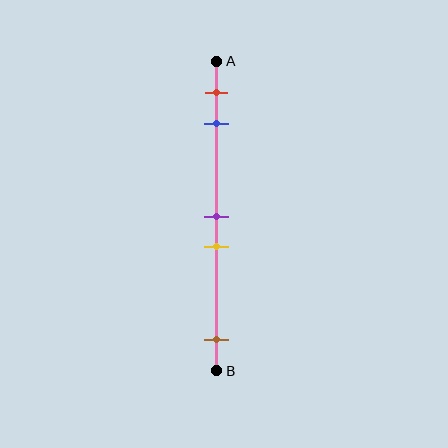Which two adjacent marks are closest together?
The purple and yellow marks are the closest adjacent pair.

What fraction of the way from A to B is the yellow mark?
The yellow mark is approximately 60% (0.6) of the way from A to B.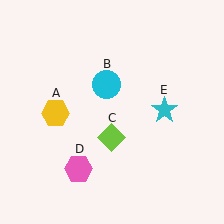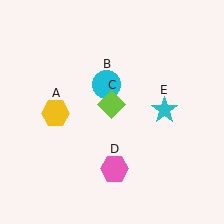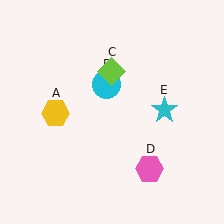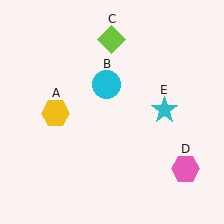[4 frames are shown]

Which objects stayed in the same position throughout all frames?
Yellow hexagon (object A) and cyan circle (object B) and cyan star (object E) remained stationary.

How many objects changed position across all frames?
2 objects changed position: lime diamond (object C), pink hexagon (object D).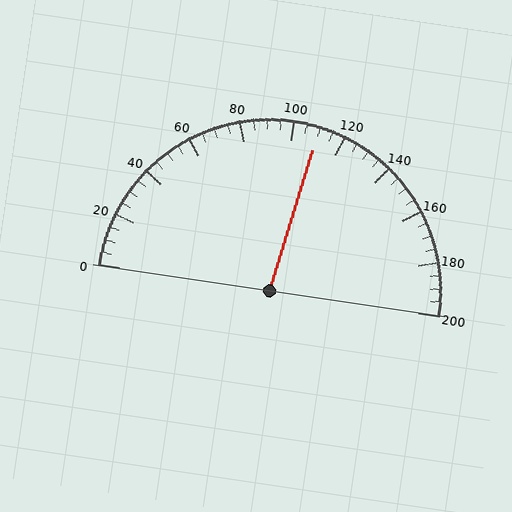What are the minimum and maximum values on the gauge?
The gauge ranges from 0 to 200.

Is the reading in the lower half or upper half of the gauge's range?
The reading is in the upper half of the range (0 to 200).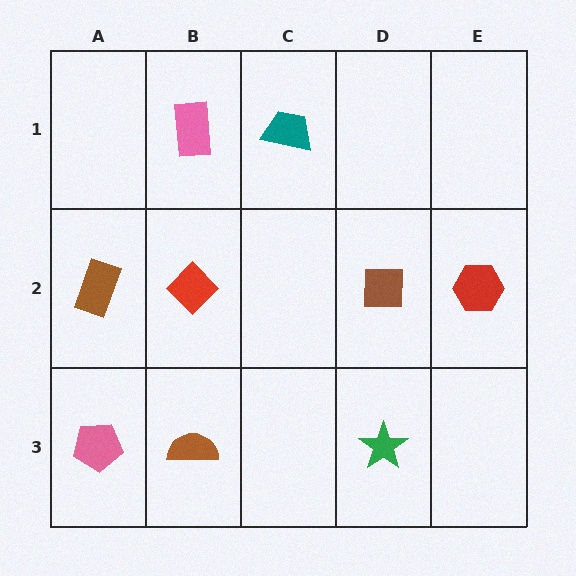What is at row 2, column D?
A brown square.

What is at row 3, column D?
A green star.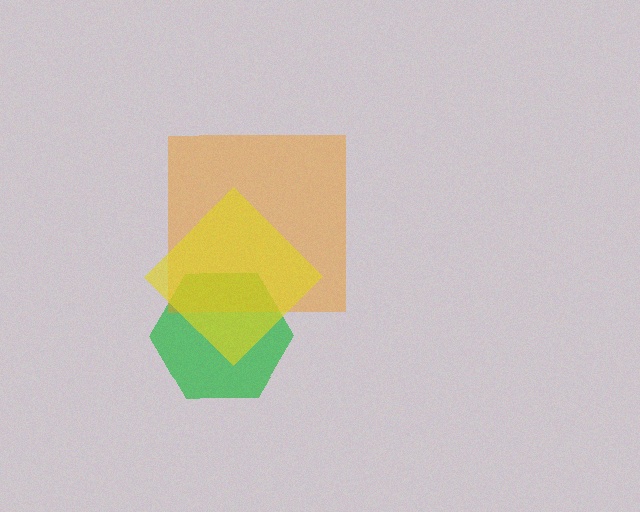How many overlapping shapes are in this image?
There are 3 overlapping shapes in the image.